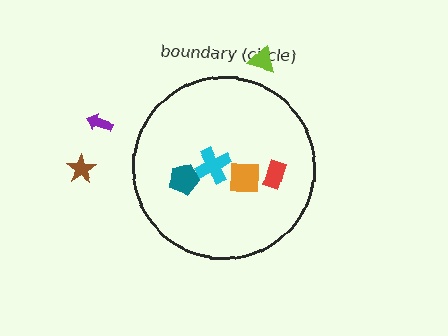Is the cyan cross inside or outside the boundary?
Inside.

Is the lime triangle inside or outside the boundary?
Outside.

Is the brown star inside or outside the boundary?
Outside.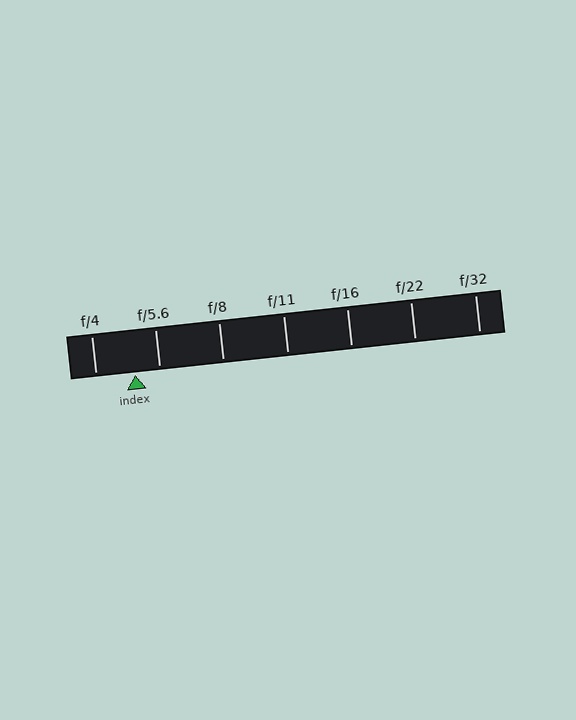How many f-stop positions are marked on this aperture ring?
There are 7 f-stop positions marked.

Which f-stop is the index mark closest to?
The index mark is closest to f/5.6.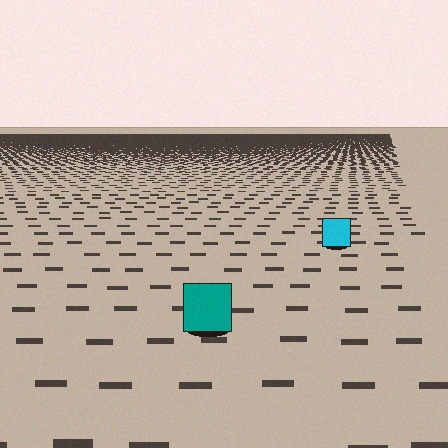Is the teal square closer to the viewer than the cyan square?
Yes. The teal square is closer — you can tell from the texture gradient: the ground texture is coarser near it.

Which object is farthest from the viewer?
The cyan square is farthest from the viewer. It appears smaller and the ground texture around it is denser.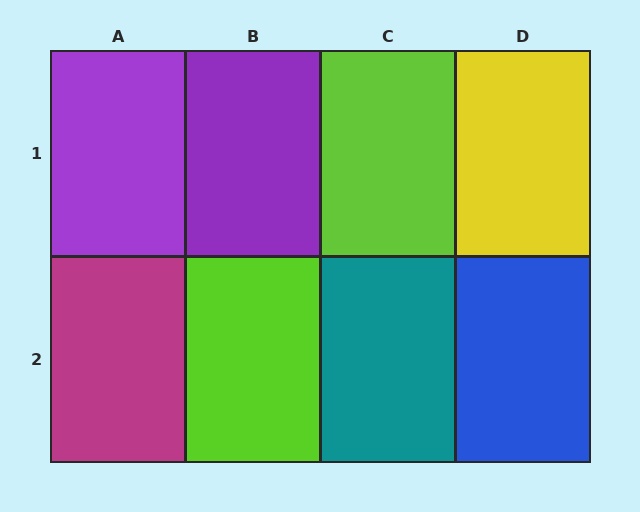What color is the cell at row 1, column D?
Yellow.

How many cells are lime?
2 cells are lime.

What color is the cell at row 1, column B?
Purple.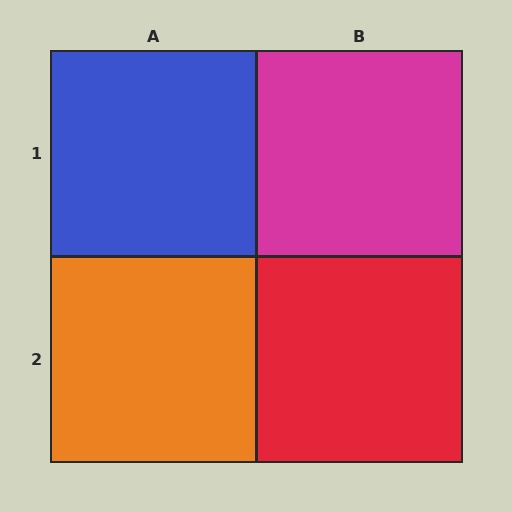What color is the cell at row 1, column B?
Magenta.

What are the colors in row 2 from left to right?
Orange, red.